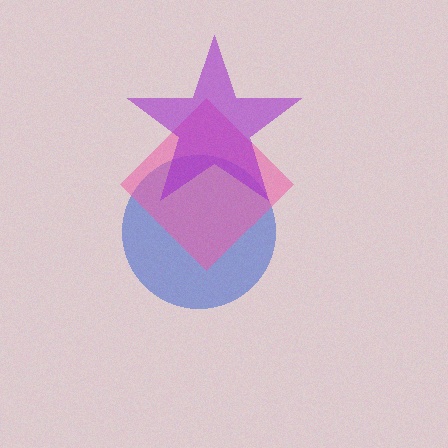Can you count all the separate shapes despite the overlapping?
Yes, there are 3 separate shapes.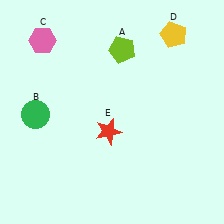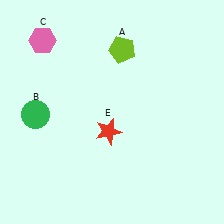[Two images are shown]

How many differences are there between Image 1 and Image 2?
There is 1 difference between the two images.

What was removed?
The yellow pentagon (D) was removed in Image 2.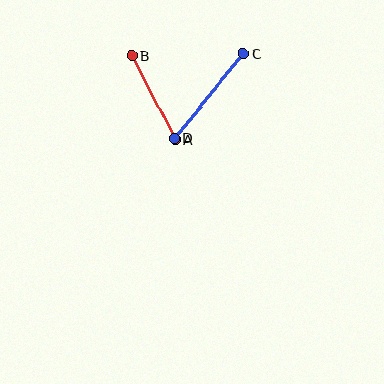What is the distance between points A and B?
The distance is approximately 94 pixels.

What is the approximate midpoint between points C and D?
The midpoint is at approximately (209, 96) pixels.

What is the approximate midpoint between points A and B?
The midpoint is at approximately (154, 98) pixels.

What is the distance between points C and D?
The distance is approximately 109 pixels.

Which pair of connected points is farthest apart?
Points C and D are farthest apart.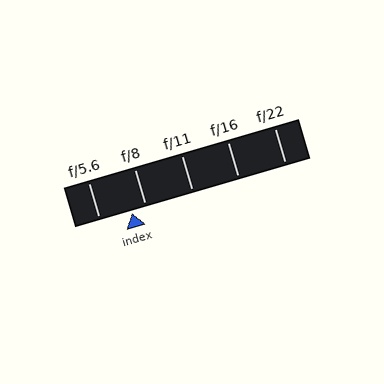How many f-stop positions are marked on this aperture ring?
There are 5 f-stop positions marked.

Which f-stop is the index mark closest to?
The index mark is closest to f/8.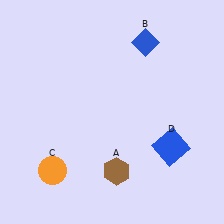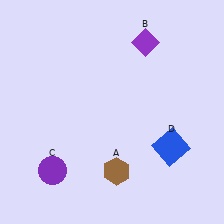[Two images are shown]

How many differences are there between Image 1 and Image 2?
There are 2 differences between the two images.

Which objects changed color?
B changed from blue to purple. C changed from orange to purple.